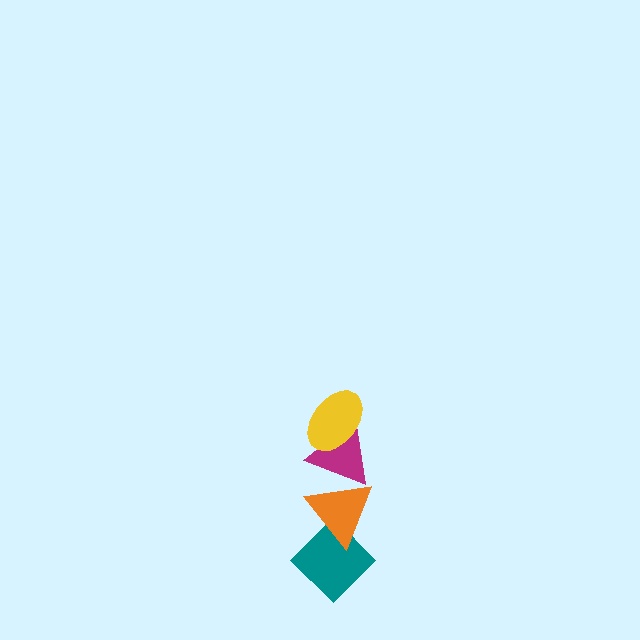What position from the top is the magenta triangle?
The magenta triangle is 2nd from the top.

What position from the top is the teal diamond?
The teal diamond is 4th from the top.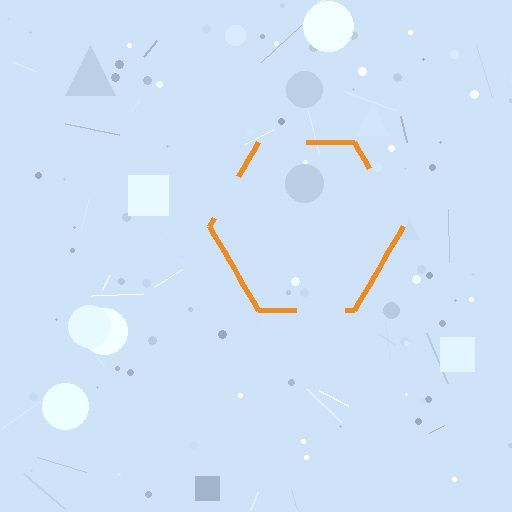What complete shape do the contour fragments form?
The contour fragments form a hexagon.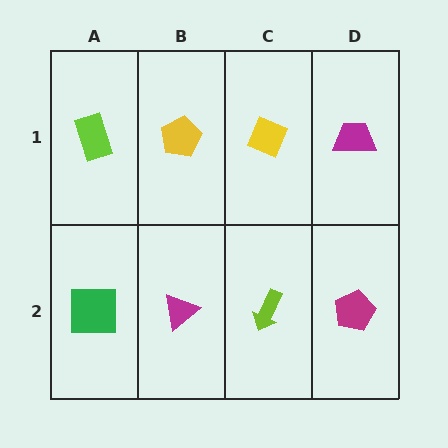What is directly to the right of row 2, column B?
A lime arrow.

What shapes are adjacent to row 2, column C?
A yellow diamond (row 1, column C), a magenta triangle (row 2, column B), a magenta pentagon (row 2, column D).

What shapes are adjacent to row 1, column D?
A magenta pentagon (row 2, column D), a yellow diamond (row 1, column C).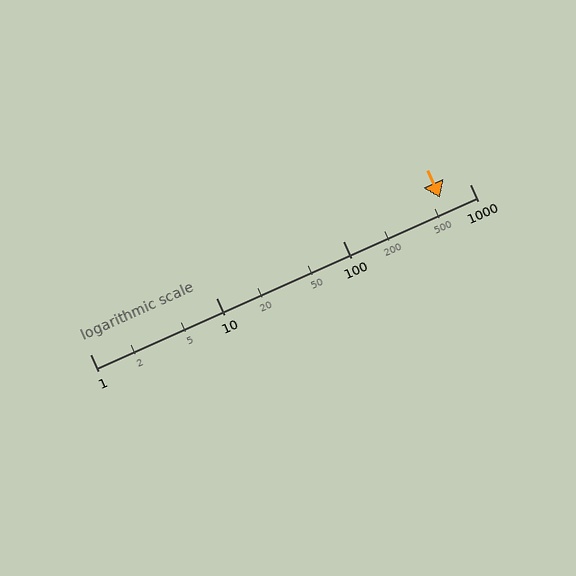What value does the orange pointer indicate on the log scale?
The pointer indicates approximately 580.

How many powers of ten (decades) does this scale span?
The scale spans 3 decades, from 1 to 1000.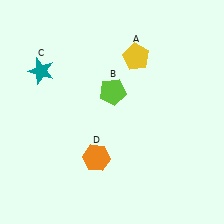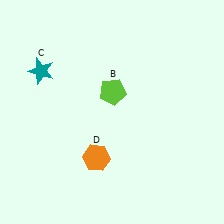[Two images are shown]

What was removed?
The yellow pentagon (A) was removed in Image 2.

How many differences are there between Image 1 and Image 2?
There is 1 difference between the two images.